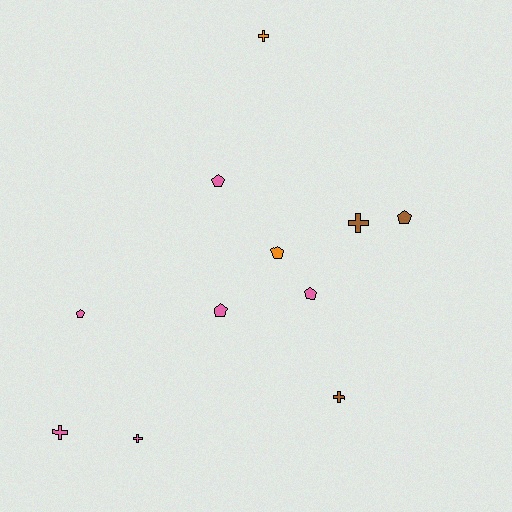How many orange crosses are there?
There is 1 orange cross.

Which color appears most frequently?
Pink, with 6 objects.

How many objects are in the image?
There are 11 objects.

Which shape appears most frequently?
Pentagon, with 6 objects.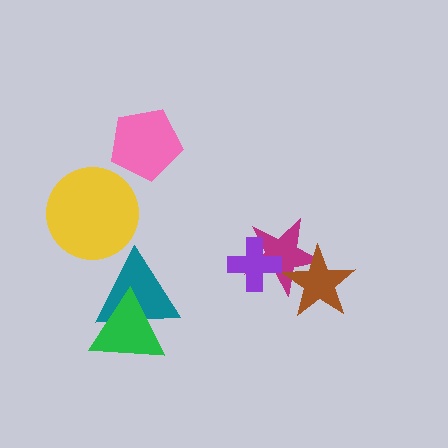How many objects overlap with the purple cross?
1 object overlaps with the purple cross.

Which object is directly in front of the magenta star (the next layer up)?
The brown star is directly in front of the magenta star.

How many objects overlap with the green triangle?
1 object overlaps with the green triangle.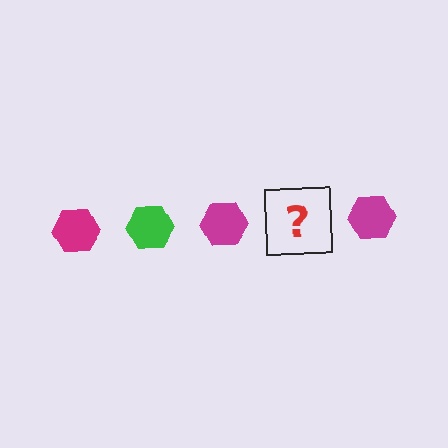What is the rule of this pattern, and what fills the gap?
The rule is that the pattern cycles through magenta, green hexagons. The gap should be filled with a green hexagon.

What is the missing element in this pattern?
The missing element is a green hexagon.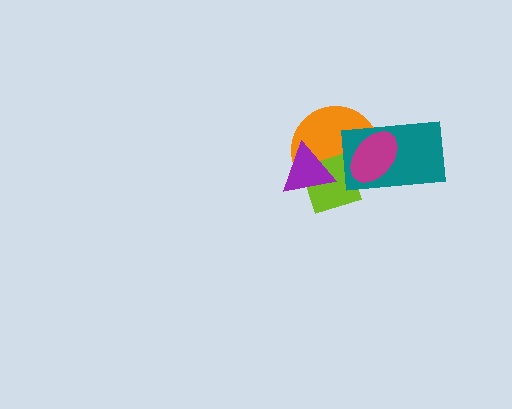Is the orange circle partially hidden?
Yes, it is partially covered by another shape.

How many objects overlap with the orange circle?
4 objects overlap with the orange circle.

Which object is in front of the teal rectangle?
The magenta ellipse is in front of the teal rectangle.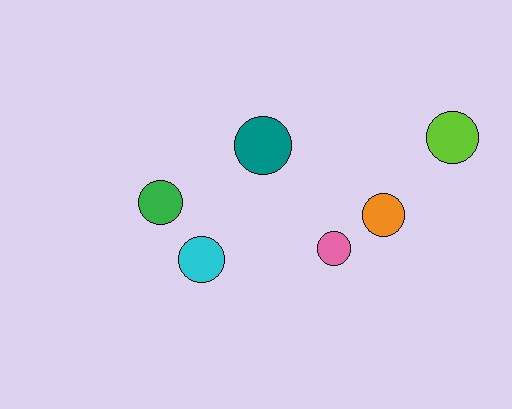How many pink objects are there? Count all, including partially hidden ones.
There is 1 pink object.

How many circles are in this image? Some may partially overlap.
There are 6 circles.